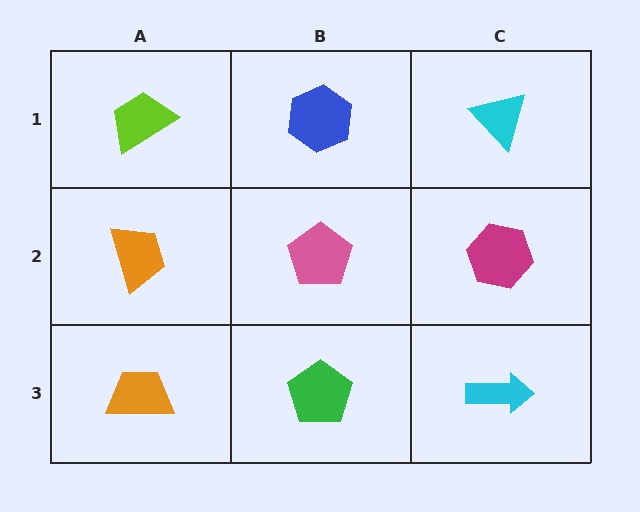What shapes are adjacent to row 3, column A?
An orange trapezoid (row 2, column A), a green pentagon (row 3, column B).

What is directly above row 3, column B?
A pink pentagon.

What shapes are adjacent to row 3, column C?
A magenta hexagon (row 2, column C), a green pentagon (row 3, column B).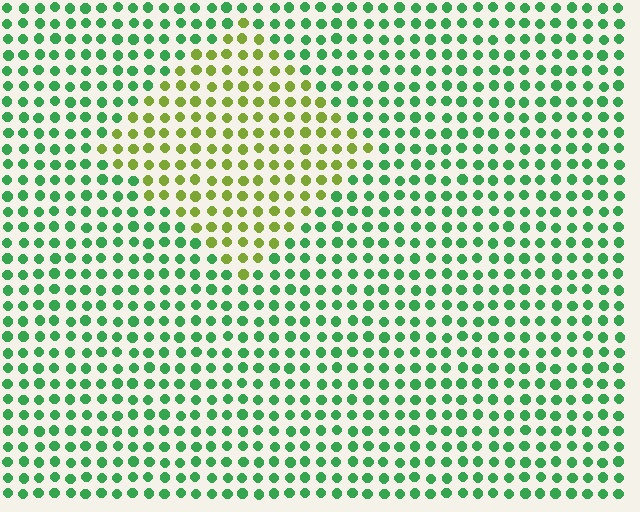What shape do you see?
I see a diamond.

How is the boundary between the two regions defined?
The boundary is defined purely by a slight shift in hue (about 52 degrees). Spacing, size, and orientation are identical on both sides.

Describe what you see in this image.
The image is filled with small green elements in a uniform arrangement. A diamond-shaped region is visible where the elements are tinted to a slightly different hue, forming a subtle color boundary.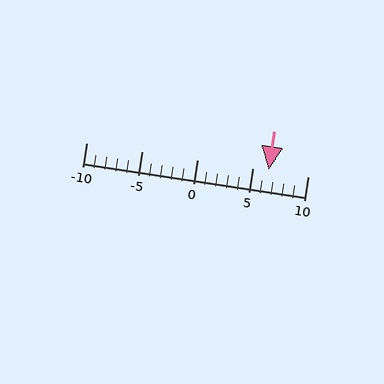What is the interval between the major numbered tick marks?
The major tick marks are spaced 5 units apart.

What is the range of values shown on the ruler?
The ruler shows values from -10 to 10.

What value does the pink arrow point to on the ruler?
The pink arrow points to approximately 6.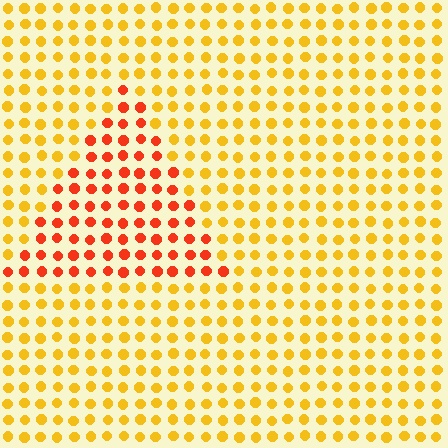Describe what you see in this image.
The image is filled with small yellow elements in a uniform arrangement. A triangle-shaped region is visible where the elements are tinted to a slightly different hue, forming a subtle color boundary.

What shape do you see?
I see a triangle.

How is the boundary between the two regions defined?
The boundary is defined purely by a slight shift in hue (about 37 degrees). Spacing, size, and orientation are identical on both sides.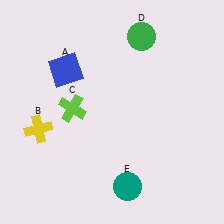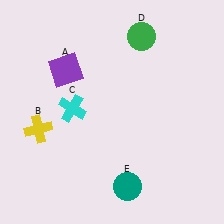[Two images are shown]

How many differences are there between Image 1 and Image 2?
There are 2 differences between the two images.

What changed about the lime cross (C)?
In Image 1, C is lime. In Image 2, it changed to cyan.